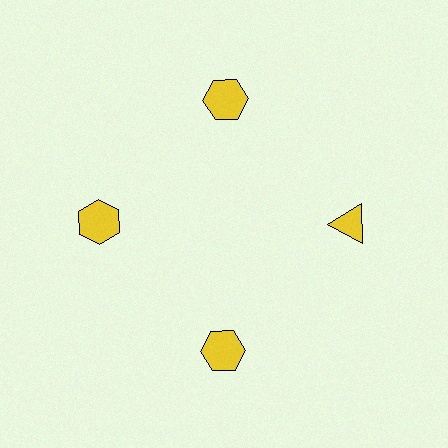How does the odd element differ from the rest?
It has a different shape: triangle instead of hexagon.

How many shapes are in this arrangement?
There are 4 shapes arranged in a ring pattern.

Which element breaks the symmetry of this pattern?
The yellow triangle at roughly the 3 o'clock position breaks the symmetry. All other shapes are yellow hexagons.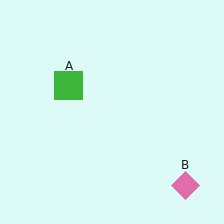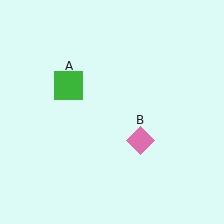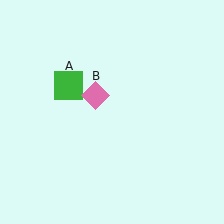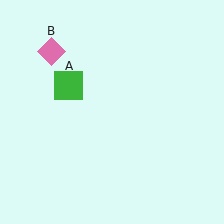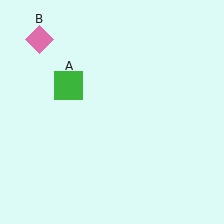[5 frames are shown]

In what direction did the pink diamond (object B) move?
The pink diamond (object B) moved up and to the left.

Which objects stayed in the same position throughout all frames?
Green square (object A) remained stationary.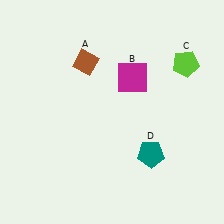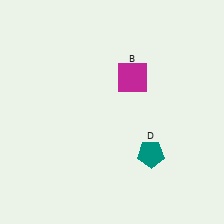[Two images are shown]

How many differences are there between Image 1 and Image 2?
There are 2 differences between the two images.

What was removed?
The brown diamond (A), the lime pentagon (C) were removed in Image 2.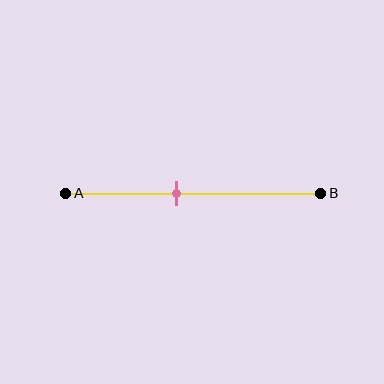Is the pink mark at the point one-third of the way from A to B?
No, the mark is at about 45% from A, not at the 33% one-third point.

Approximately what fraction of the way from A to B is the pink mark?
The pink mark is approximately 45% of the way from A to B.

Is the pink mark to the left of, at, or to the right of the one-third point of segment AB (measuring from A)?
The pink mark is to the right of the one-third point of segment AB.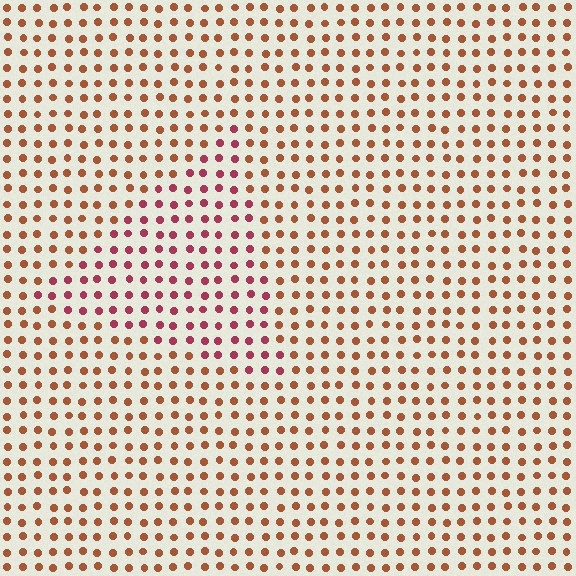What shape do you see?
I see a triangle.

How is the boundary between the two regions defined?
The boundary is defined purely by a slight shift in hue (about 37 degrees). Spacing, size, and orientation are identical on both sides.